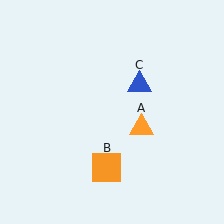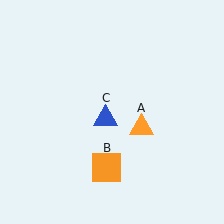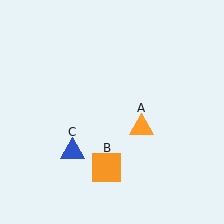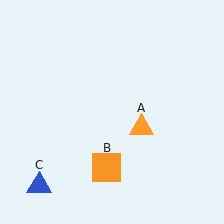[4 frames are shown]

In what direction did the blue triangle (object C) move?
The blue triangle (object C) moved down and to the left.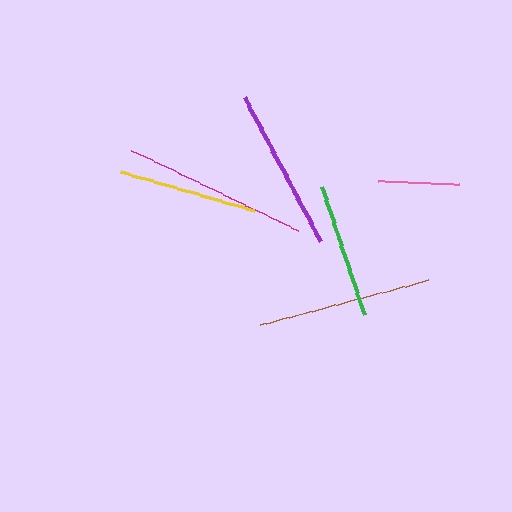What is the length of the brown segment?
The brown segment is approximately 174 pixels long.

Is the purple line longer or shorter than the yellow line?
The purple line is longer than the yellow line.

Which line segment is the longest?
The magenta line is the longest at approximately 184 pixels.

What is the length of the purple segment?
The purple segment is approximately 162 pixels long.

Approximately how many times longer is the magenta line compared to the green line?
The magenta line is approximately 1.4 times the length of the green line.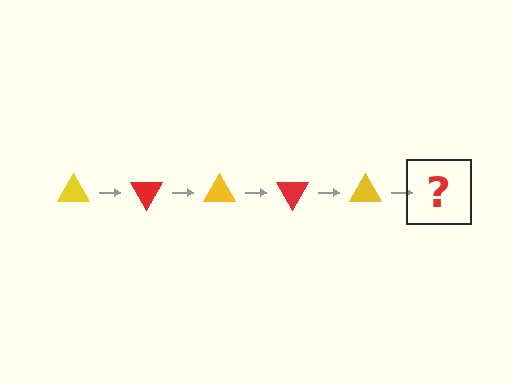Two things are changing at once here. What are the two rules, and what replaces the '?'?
The two rules are that it rotates 60 degrees each step and the color cycles through yellow and red. The '?' should be a red triangle, rotated 300 degrees from the start.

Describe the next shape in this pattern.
It should be a red triangle, rotated 300 degrees from the start.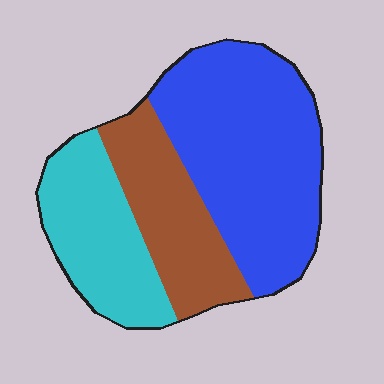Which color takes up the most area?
Blue, at roughly 50%.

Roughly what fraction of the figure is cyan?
Cyan takes up about one quarter (1/4) of the figure.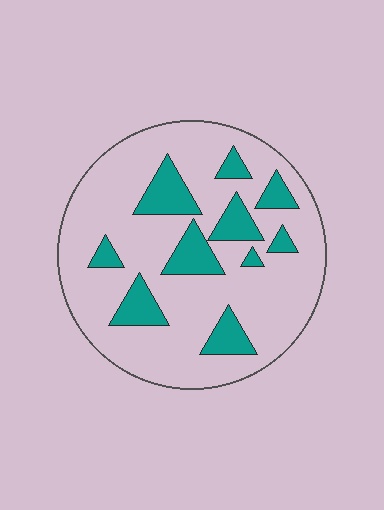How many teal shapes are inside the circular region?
10.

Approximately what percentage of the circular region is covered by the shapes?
Approximately 20%.